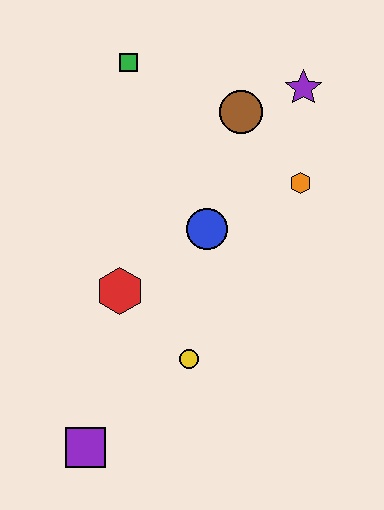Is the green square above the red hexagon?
Yes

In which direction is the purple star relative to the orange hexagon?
The purple star is above the orange hexagon.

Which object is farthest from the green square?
The purple square is farthest from the green square.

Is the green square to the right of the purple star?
No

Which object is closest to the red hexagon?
The yellow circle is closest to the red hexagon.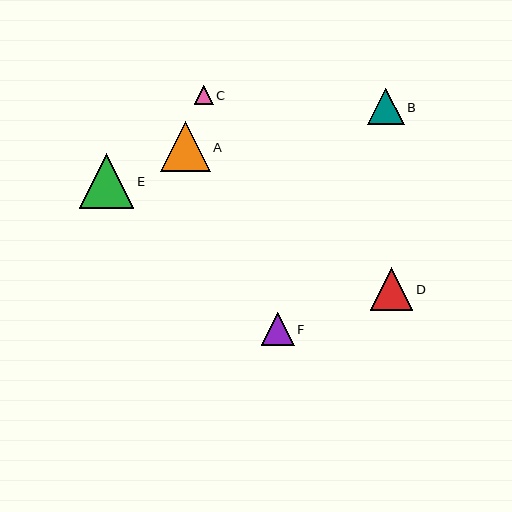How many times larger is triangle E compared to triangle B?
Triangle E is approximately 1.5 times the size of triangle B.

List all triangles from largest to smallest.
From largest to smallest: E, A, D, B, F, C.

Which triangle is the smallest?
Triangle C is the smallest with a size of approximately 18 pixels.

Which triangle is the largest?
Triangle E is the largest with a size of approximately 54 pixels.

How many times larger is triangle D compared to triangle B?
Triangle D is approximately 1.2 times the size of triangle B.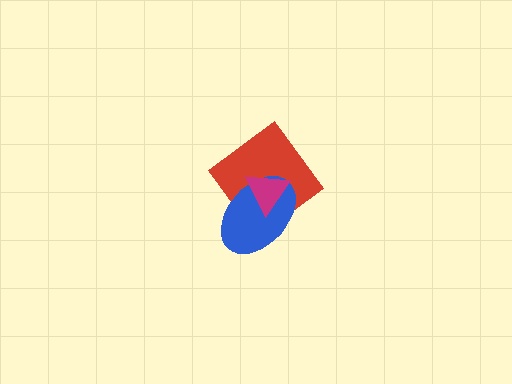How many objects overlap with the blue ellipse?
2 objects overlap with the blue ellipse.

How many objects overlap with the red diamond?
2 objects overlap with the red diamond.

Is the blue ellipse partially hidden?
Yes, it is partially covered by another shape.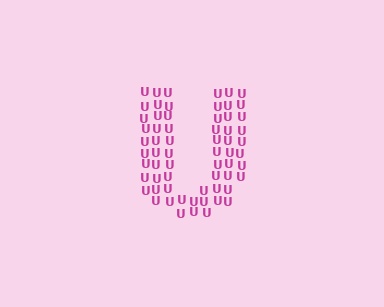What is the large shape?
The large shape is the letter U.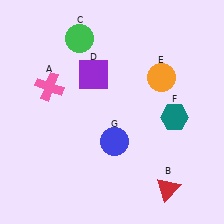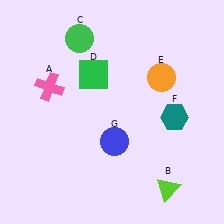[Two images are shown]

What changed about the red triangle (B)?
In Image 1, B is red. In Image 2, it changed to lime.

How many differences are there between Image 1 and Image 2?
There are 2 differences between the two images.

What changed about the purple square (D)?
In Image 1, D is purple. In Image 2, it changed to green.